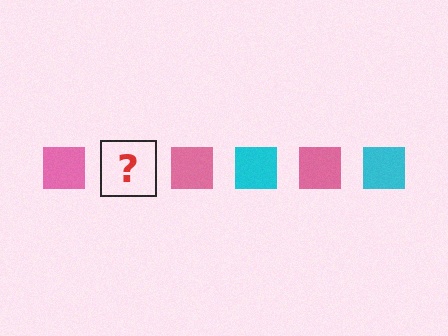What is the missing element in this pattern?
The missing element is a cyan square.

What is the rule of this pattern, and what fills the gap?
The rule is that the pattern cycles through pink, cyan squares. The gap should be filled with a cyan square.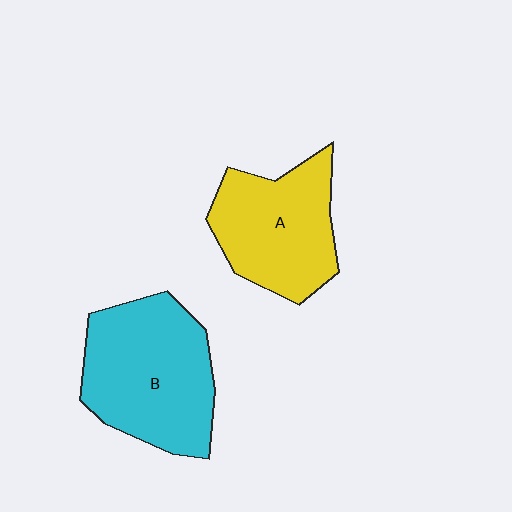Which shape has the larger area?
Shape B (cyan).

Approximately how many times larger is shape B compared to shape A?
Approximately 1.2 times.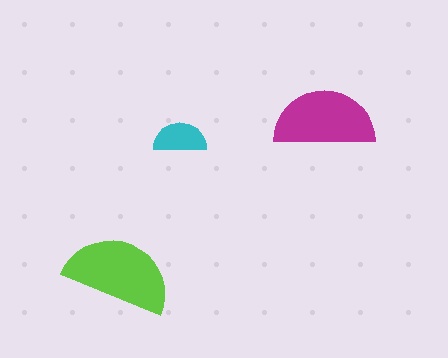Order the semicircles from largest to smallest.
the lime one, the magenta one, the cyan one.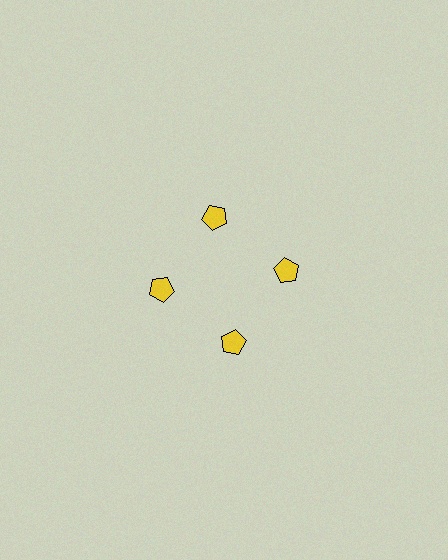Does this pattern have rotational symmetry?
Yes, this pattern has 4-fold rotational symmetry. It looks the same after rotating 90 degrees around the center.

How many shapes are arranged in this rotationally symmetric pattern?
There are 4 shapes, arranged in 4 groups of 1.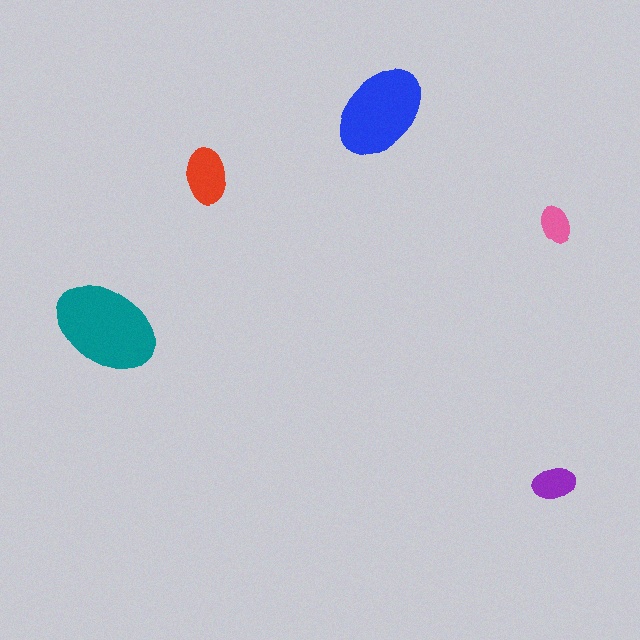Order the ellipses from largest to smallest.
the teal one, the blue one, the red one, the purple one, the pink one.